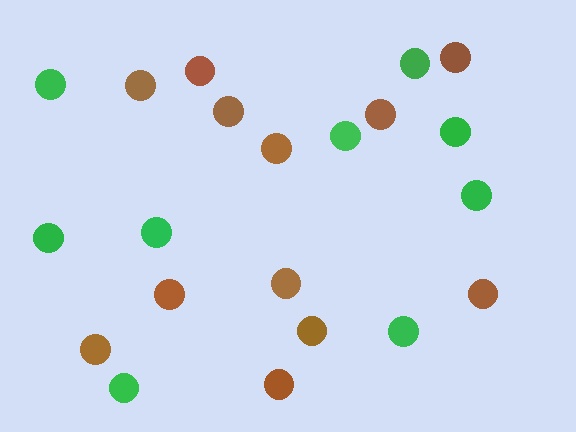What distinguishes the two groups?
There are 2 groups: one group of brown circles (12) and one group of green circles (9).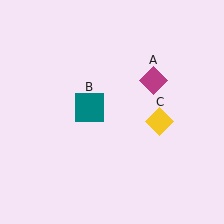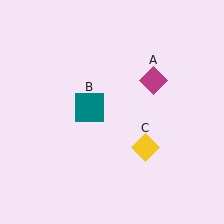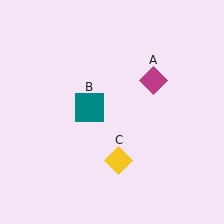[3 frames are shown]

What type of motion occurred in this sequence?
The yellow diamond (object C) rotated clockwise around the center of the scene.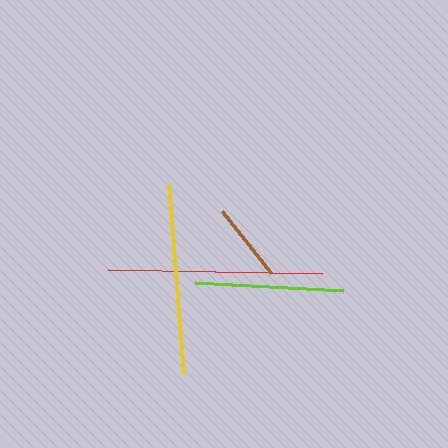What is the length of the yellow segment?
The yellow segment is approximately 190 pixels long.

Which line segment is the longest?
The red line is the longest at approximately 214 pixels.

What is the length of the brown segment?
The brown segment is approximately 79 pixels long.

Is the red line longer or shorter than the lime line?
The red line is longer than the lime line.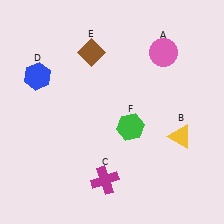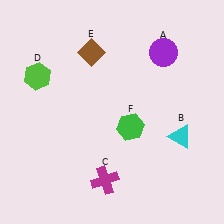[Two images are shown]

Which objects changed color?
A changed from pink to purple. B changed from yellow to cyan. D changed from blue to lime.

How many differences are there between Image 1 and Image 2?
There are 3 differences between the two images.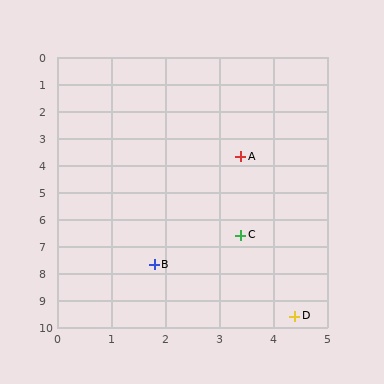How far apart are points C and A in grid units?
Points C and A are about 2.9 grid units apart.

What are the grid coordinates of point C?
Point C is at approximately (3.4, 6.6).